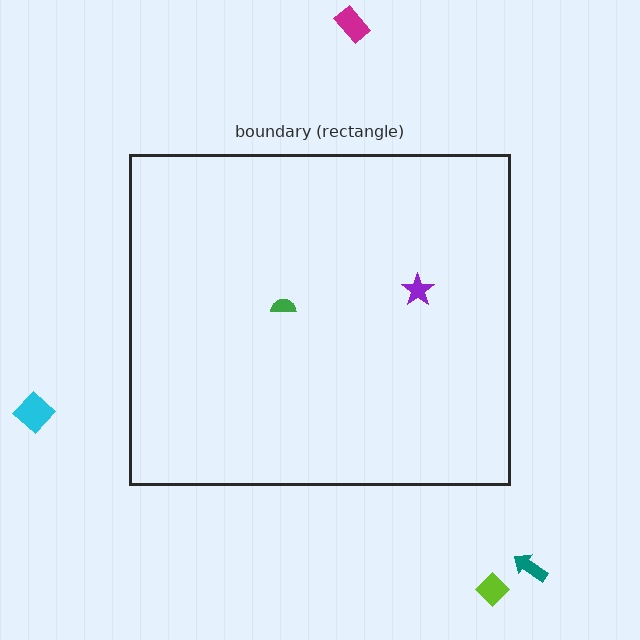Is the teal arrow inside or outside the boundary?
Outside.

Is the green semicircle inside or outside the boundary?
Inside.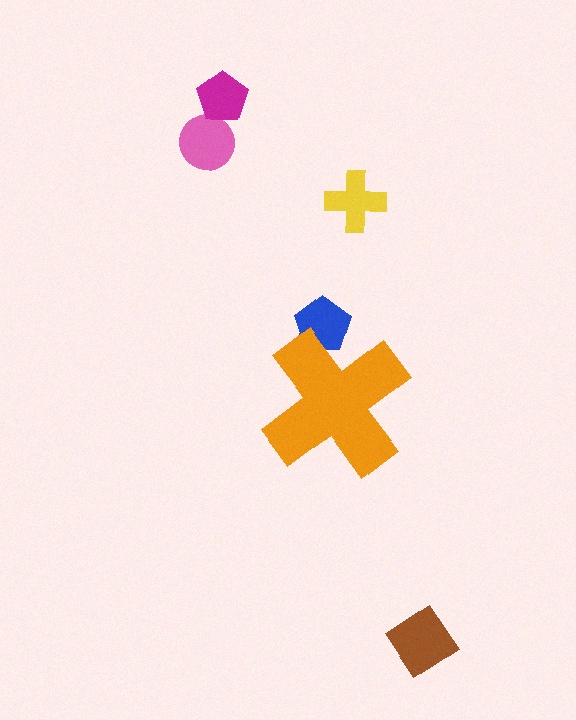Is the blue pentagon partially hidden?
Yes, the blue pentagon is partially hidden behind the orange cross.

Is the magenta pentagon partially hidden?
No, the magenta pentagon is fully visible.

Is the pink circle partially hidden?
No, the pink circle is fully visible.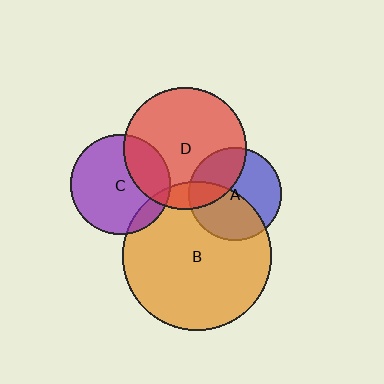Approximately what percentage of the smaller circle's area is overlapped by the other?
Approximately 15%.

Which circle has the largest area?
Circle B (orange).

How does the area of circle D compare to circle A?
Approximately 1.8 times.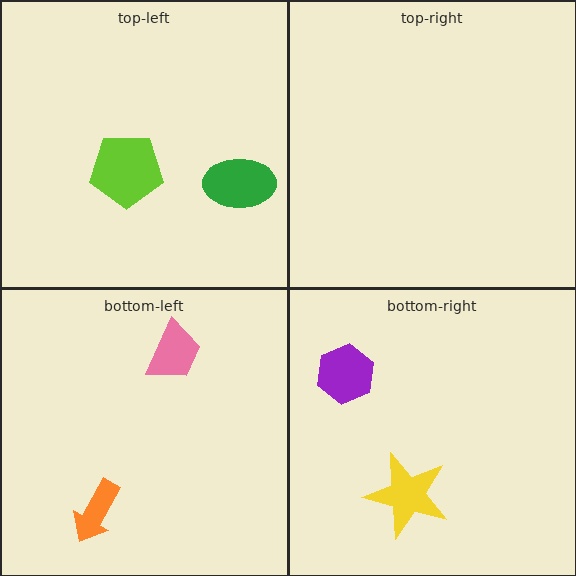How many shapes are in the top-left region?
2.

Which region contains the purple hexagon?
The bottom-right region.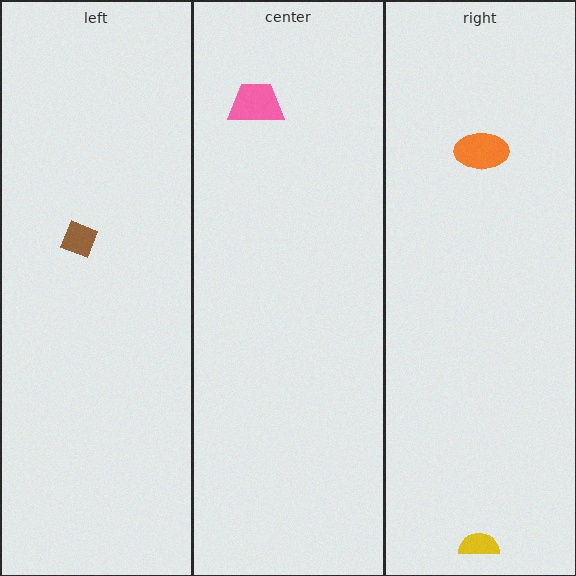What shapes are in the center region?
The pink trapezoid.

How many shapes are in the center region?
1.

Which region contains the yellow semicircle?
The right region.